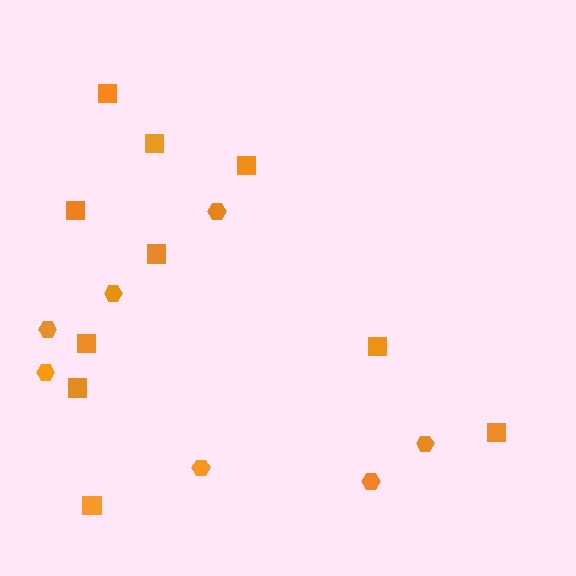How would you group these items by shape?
There are 2 groups: one group of squares (10) and one group of hexagons (7).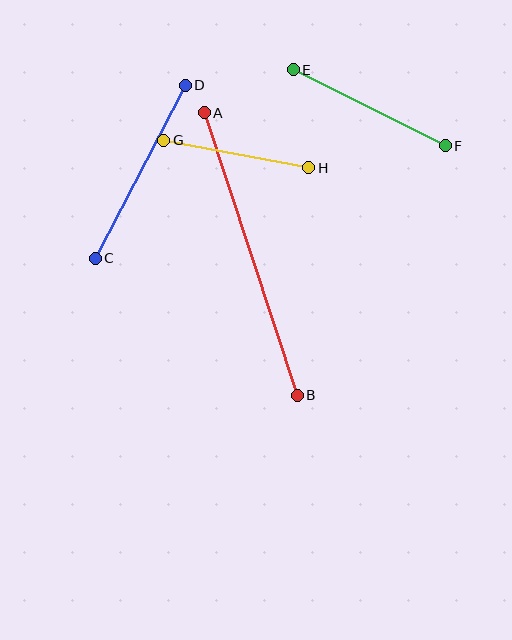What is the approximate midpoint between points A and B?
The midpoint is at approximately (251, 254) pixels.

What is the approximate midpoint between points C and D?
The midpoint is at approximately (140, 172) pixels.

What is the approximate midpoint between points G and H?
The midpoint is at approximately (236, 154) pixels.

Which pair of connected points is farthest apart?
Points A and B are farthest apart.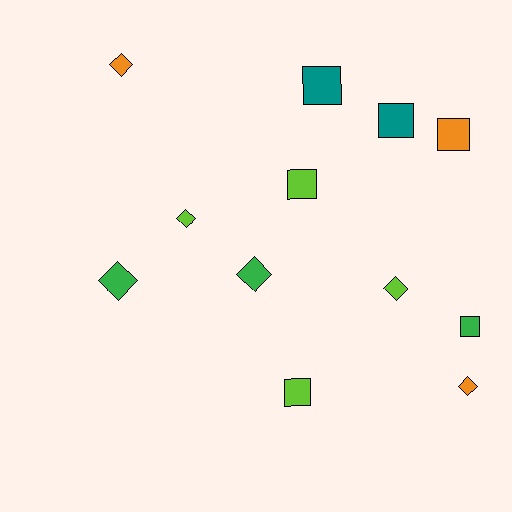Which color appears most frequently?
Lime, with 4 objects.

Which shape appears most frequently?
Diamond, with 6 objects.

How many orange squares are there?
There is 1 orange square.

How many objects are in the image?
There are 12 objects.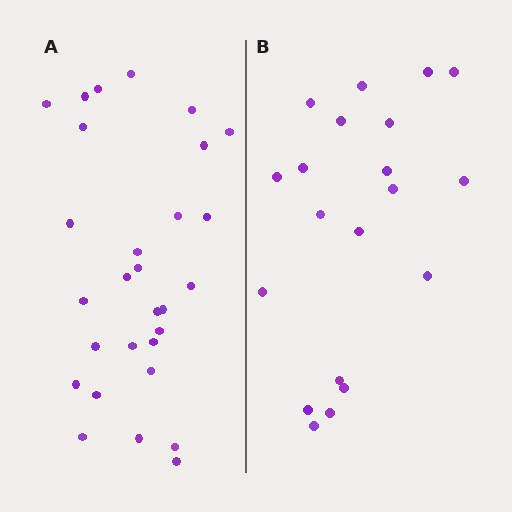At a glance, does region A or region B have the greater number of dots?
Region A (the left region) has more dots.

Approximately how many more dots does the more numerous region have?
Region A has roughly 8 or so more dots than region B.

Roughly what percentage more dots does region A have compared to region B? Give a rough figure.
About 45% more.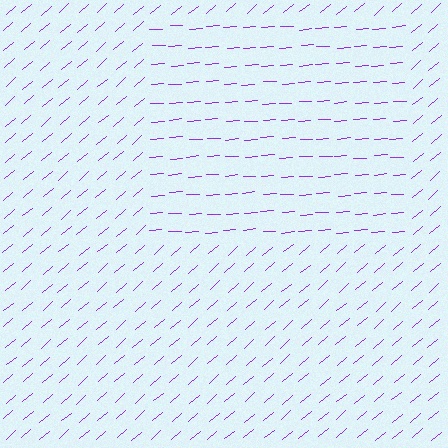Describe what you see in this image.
The image is filled with small purple line segments. A rectangle region in the image has lines oriented differently from the surrounding lines, creating a visible texture boundary.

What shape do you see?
I see a rectangle.